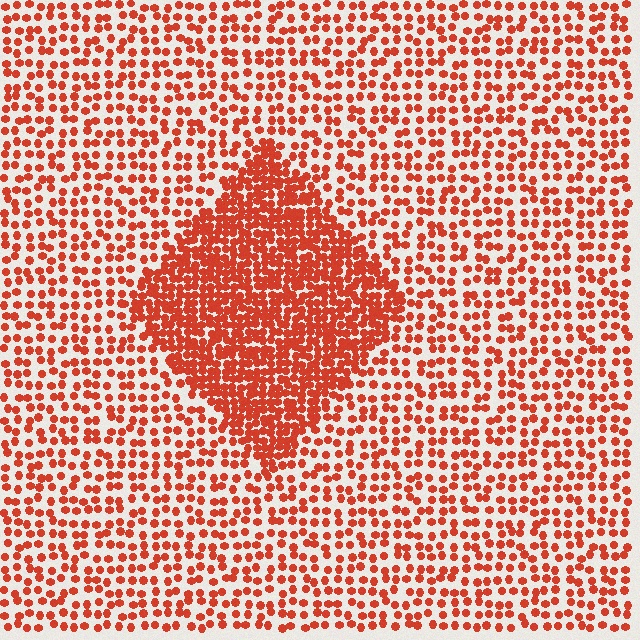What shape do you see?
I see a diamond.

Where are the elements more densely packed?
The elements are more densely packed inside the diamond boundary.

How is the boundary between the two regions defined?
The boundary is defined by a change in element density (approximately 2.3x ratio). All elements are the same color, size, and shape.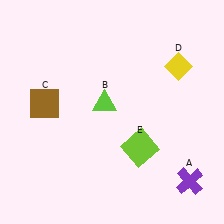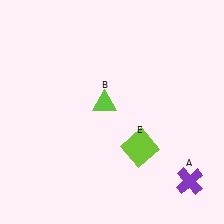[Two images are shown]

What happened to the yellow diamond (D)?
The yellow diamond (D) was removed in Image 2. It was in the top-right area of Image 1.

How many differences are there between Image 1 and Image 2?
There are 2 differences between the two images.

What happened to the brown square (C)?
The brown square (C) was removed in Image 2. It was in the top-left area of Image 1.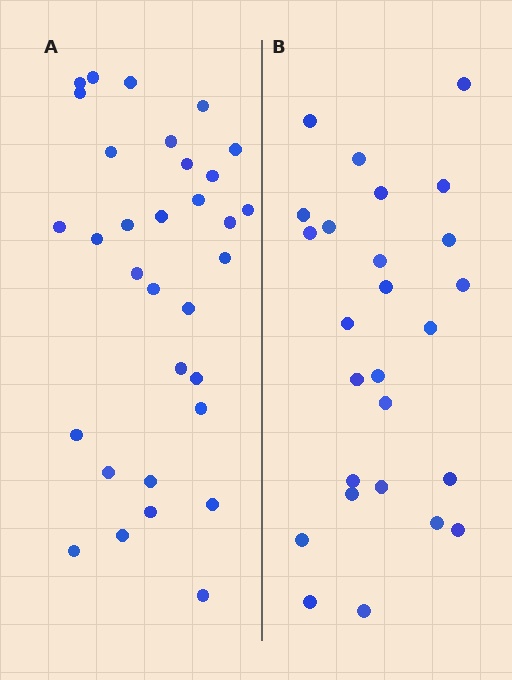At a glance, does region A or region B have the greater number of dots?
Region A (the left region) has more dots.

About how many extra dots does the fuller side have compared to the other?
Region A has about 6 more dots than region B.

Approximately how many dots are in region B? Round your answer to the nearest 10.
About 30 dots. (The exact count is 26, which rounds to 30.)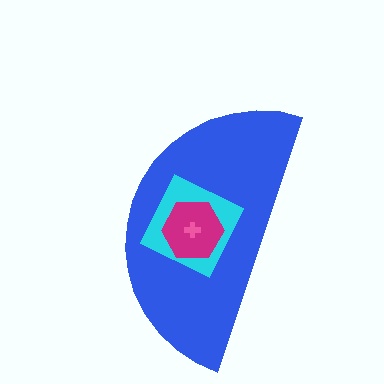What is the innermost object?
The pink cross.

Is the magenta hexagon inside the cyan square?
Yes.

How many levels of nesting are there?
4.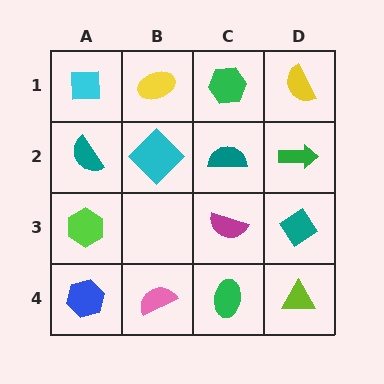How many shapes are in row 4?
4 shapes.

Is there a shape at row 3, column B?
No, that cell is empty.